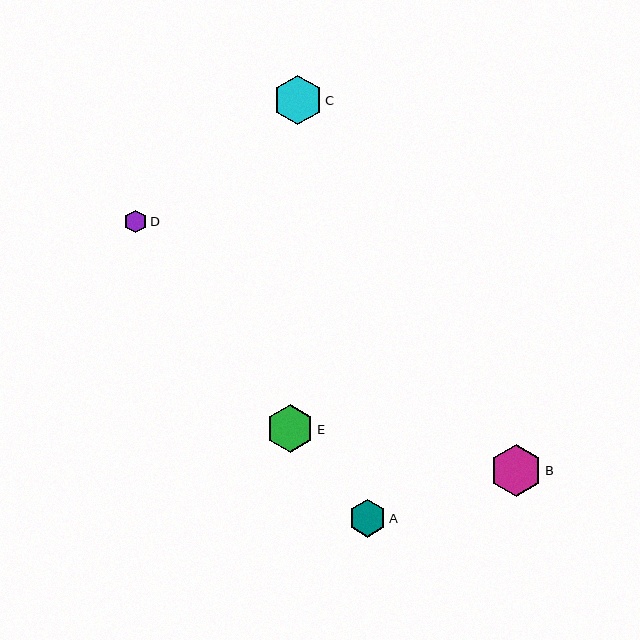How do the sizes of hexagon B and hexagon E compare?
Hexagon B and hexagon E are approximately the same size.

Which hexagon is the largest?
Hexagon B is the largest with a size of approximately 53 pixels.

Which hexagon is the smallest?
Hexagon D is the smallest with a size of approximately 23 pixels.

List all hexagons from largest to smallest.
From largest to smallest: B, C, E, A, D.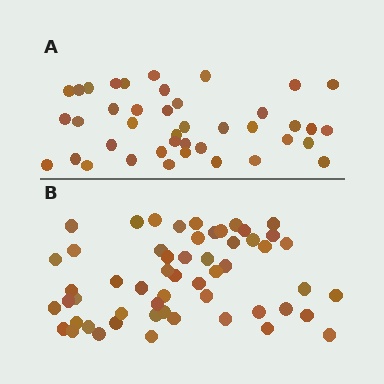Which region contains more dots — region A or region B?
Region B (the bottom region) has more dots.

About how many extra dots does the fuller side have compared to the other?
Region B has approximately 15 more dots than region A.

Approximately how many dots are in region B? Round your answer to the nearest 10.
About 60 dots. (The exact count is 55, which rounds to 60.)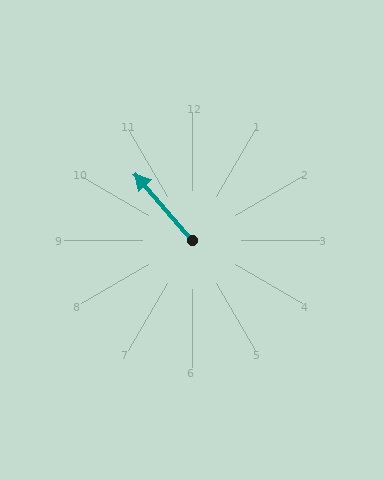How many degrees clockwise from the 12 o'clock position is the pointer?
Approximately 319 degrees.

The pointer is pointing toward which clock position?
Roughly 11 o'clock.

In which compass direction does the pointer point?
Northwest.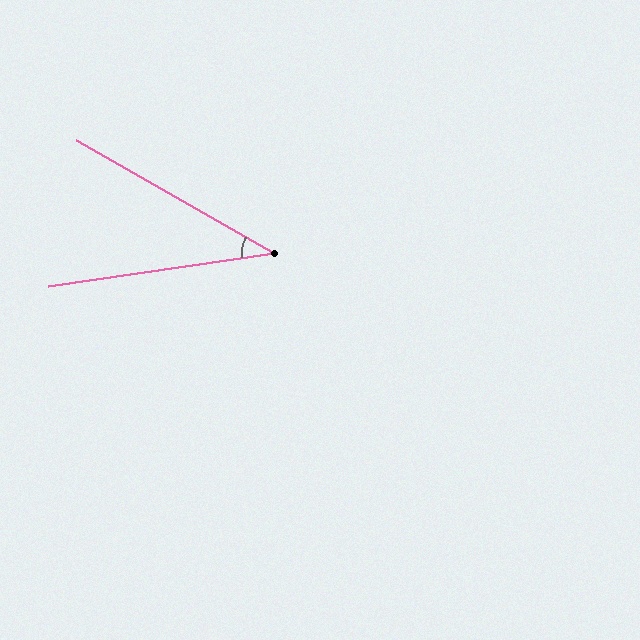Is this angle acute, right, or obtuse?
It is acute.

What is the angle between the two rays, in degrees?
Approximately 38 degrees.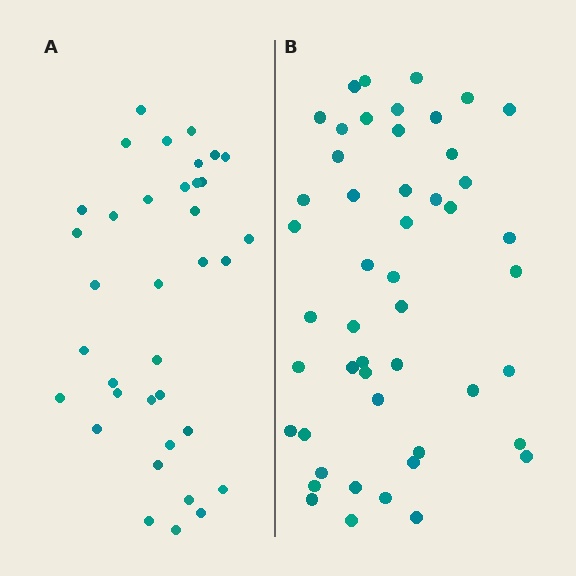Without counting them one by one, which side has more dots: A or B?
Region B (the right region) has more dots.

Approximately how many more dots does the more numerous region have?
Region B has approximately 15 more dots than region A.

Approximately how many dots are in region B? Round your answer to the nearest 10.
About 50 dots. (The exact count is 49, which rounds to 50.)